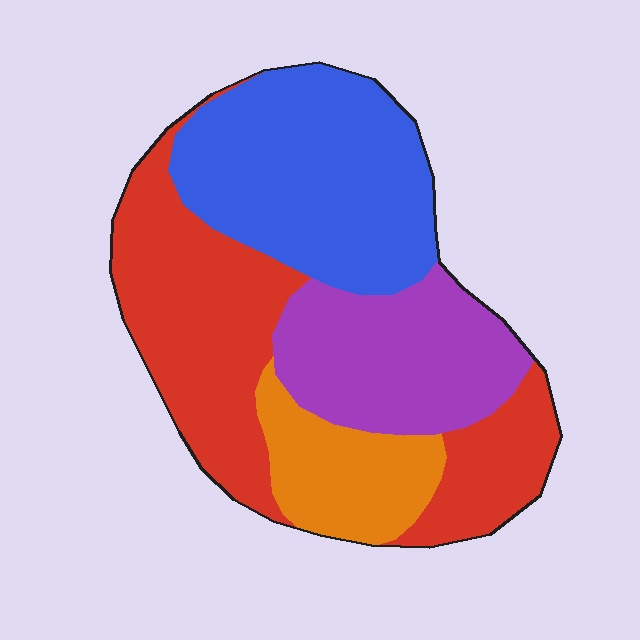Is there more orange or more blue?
Blue.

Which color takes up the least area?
Orange, at roughly 15%.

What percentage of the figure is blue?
Blue takes up about one third (1/3) of the figure.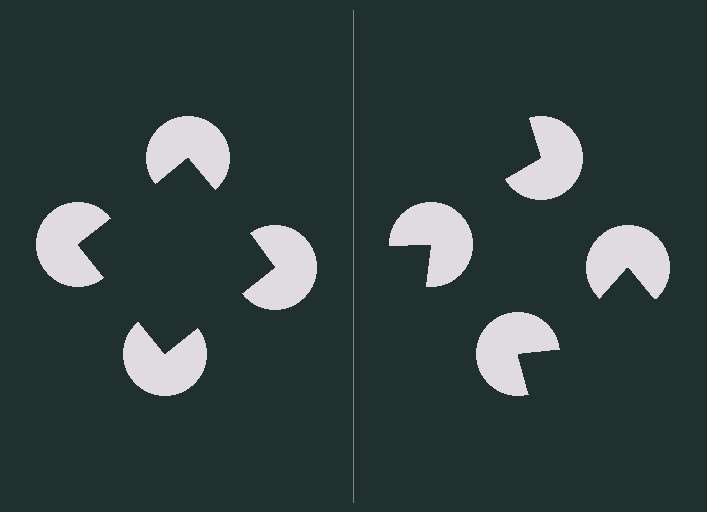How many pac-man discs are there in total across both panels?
8 — 4 on each side.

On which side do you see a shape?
An illusory square appears on the left side. On the right side the wedge cuts are rotated, so no coherent shape forms.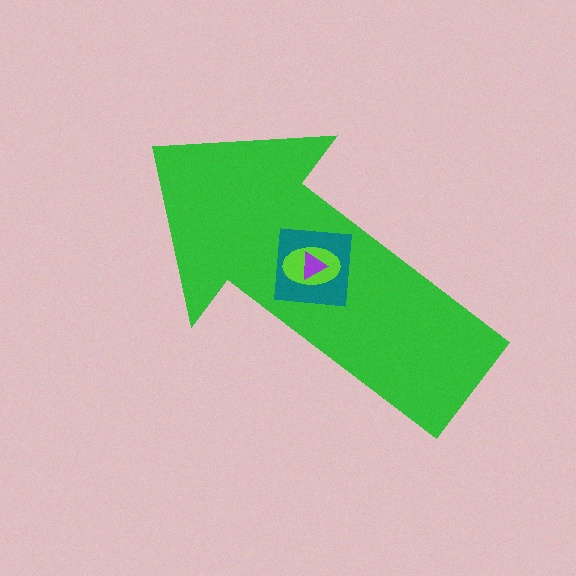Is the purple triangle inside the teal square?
Yes.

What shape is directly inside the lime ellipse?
The purple triangle.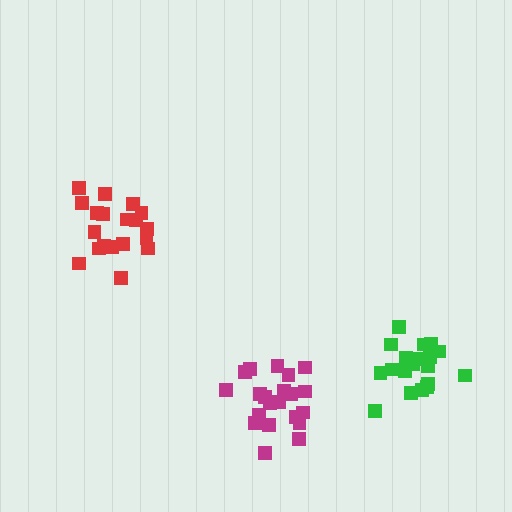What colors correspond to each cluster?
The clusters are colored: green, red, magenta.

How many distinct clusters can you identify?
There are 3 distinct clusters.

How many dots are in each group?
Group 1: 21 dots, Group 2: 19 dots, Group 3: 21 dots (61 total).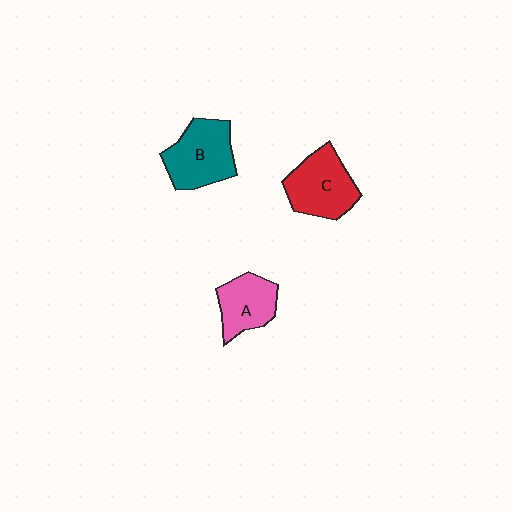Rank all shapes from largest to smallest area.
From largest to smallest: B (teal), C (red), A (pink).